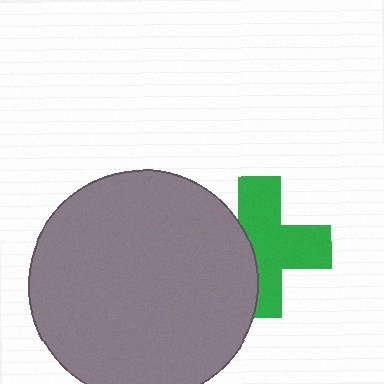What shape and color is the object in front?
The object in front is a gray circle.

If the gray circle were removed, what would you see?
You would see the complete green cross.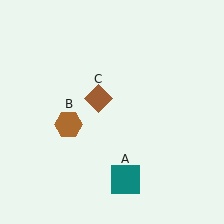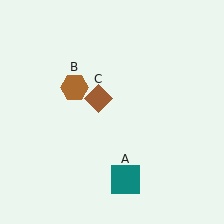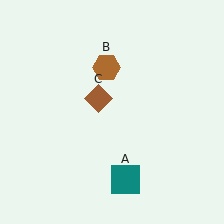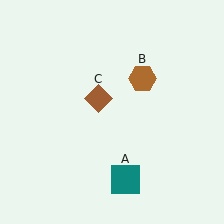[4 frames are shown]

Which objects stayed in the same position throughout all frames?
Teal square (object A) and brown diamond (object C) remained stationary.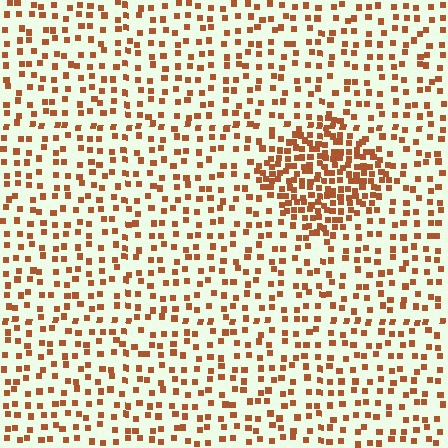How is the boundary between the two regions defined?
The boundary is defined by a change in element density (approximately 2.5x ratio). All elements are the same color, size, and shape.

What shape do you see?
I see a diamond.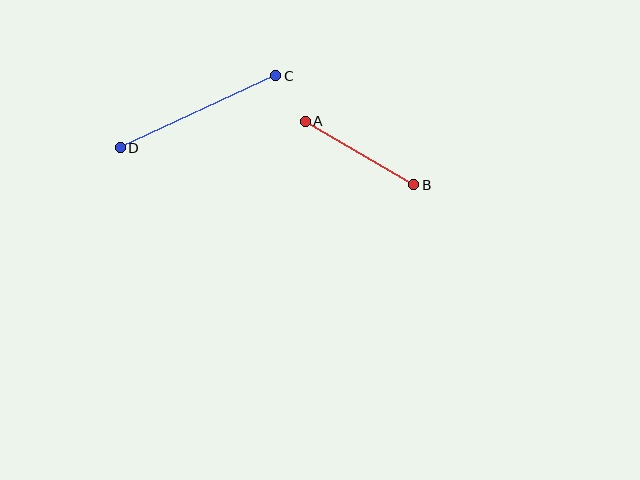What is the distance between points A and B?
The distance is approximately 126 pixels.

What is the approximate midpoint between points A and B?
The midpoint is at approximately (360, 153) pixels.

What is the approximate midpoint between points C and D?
The midpoint is at approximately (198, 112) pixels.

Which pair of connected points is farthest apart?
Points C and D are farthest apart.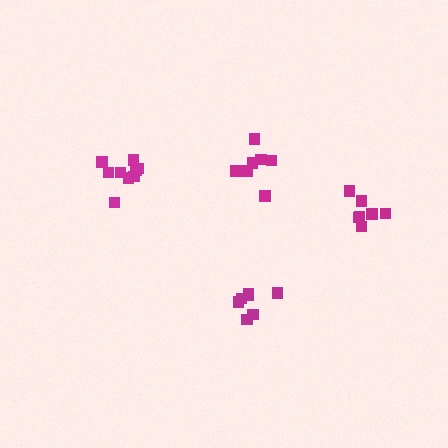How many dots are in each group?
Group 1: 7 dots, Group 2: 9 dots, Group 3: 7 dots, Group 4: 7 dots (30 total).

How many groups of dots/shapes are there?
There are 4 groups.